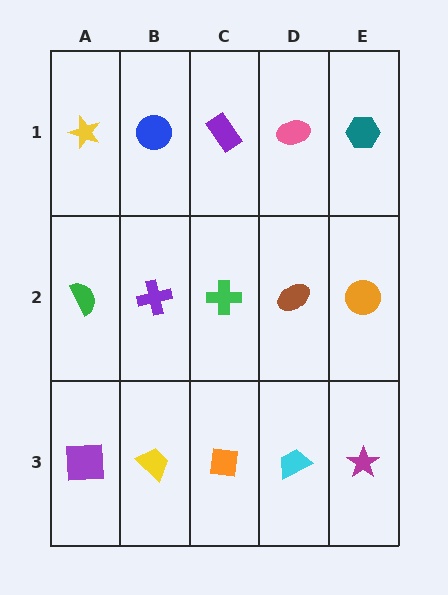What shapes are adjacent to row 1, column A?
A green semicircle (row 2, column A), a blue circle (row 1, column B).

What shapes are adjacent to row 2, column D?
A pink ellipse (row 1, column D), a cyan trapezoid (row 3, column D), a green cross (row 2, column C), an orange circle (row 2, column E).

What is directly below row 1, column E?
An orange circle.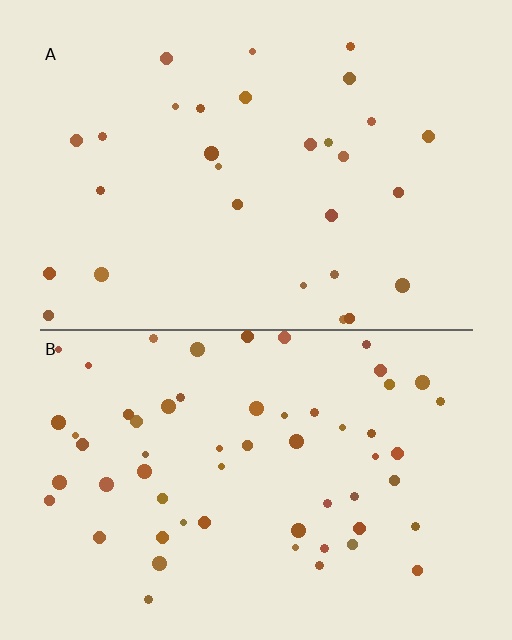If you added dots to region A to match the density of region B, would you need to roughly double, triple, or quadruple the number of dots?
Approximately double.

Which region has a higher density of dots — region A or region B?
B (the bottom).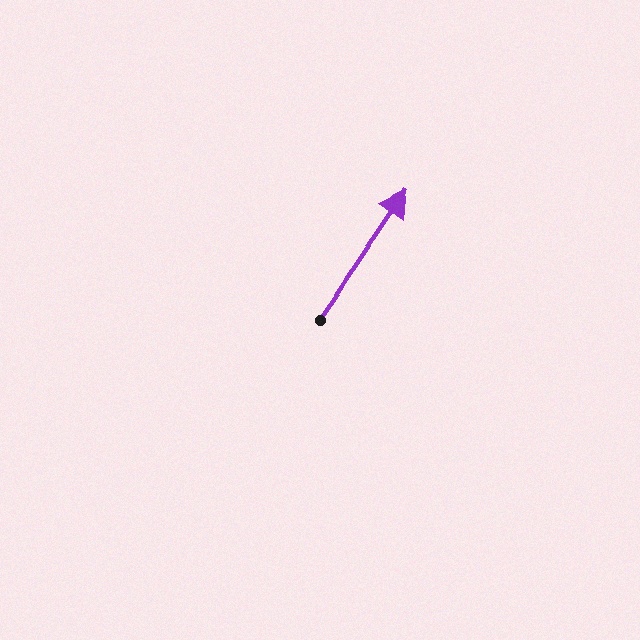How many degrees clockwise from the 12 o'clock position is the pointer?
Approximately 34 degrees.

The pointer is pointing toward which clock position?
Roughly 1 o'clock.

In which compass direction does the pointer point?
Northeast.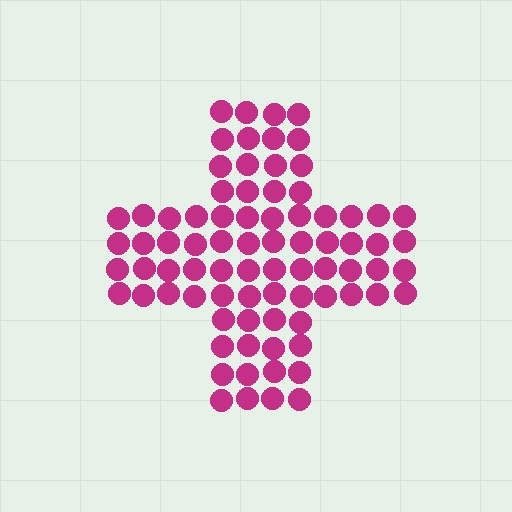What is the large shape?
The large shape is a cross.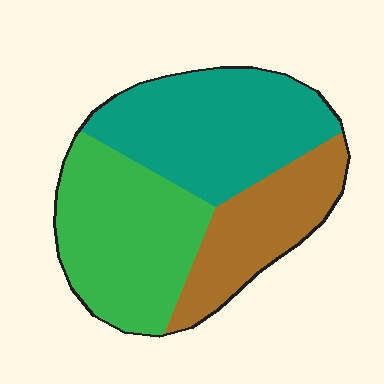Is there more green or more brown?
Green.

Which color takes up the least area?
Brown, at roughly 25%.